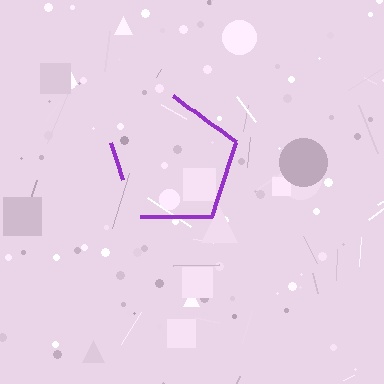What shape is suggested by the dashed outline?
The dashed outline suggests a pentagon.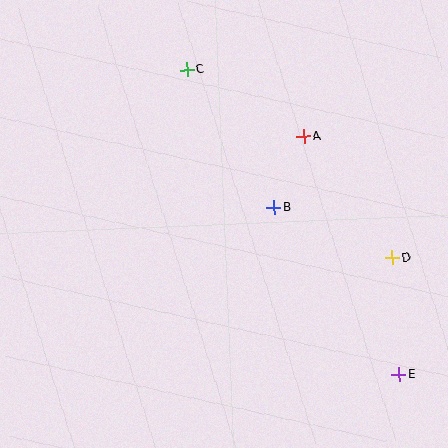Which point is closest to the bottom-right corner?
Point E is closest to the bottom-right corner.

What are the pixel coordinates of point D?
Point D is at (392, 258).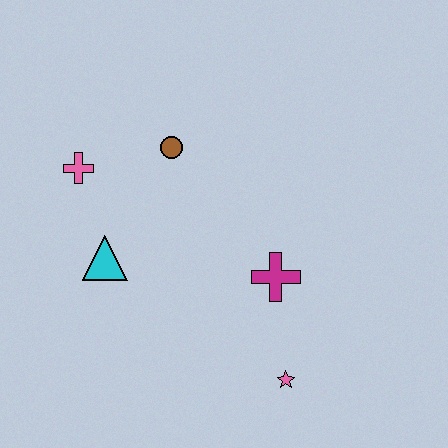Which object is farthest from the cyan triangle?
The pink star is farthest from the cyan triangle.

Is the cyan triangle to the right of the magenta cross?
No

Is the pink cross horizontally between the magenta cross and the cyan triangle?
No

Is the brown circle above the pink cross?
Yes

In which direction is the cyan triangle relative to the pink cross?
The cyan triangle is below the pink cross.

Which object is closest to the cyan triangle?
The pink cross is closest to the cyan triangle.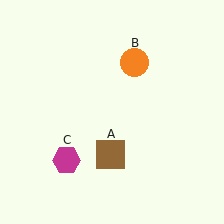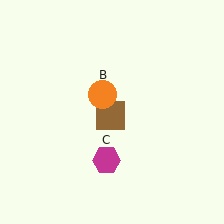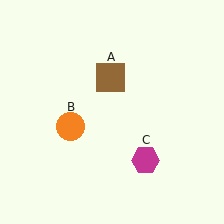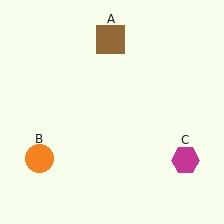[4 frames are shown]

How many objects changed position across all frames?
3 objects changed position: brown square (object A), orange circle (object B), magenta hexagon (object C).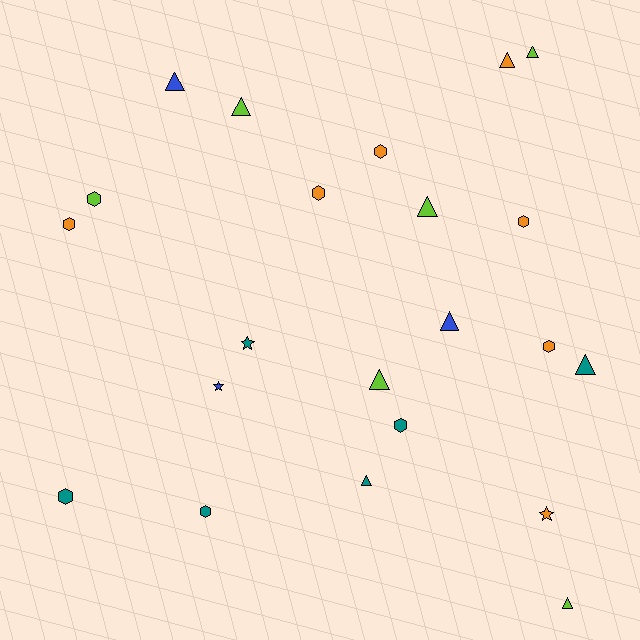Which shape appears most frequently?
Triangle, with 10 objects.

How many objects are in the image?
There are 22 objects.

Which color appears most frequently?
Orange, with 7 objects.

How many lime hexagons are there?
There is 1 lime hexagon.